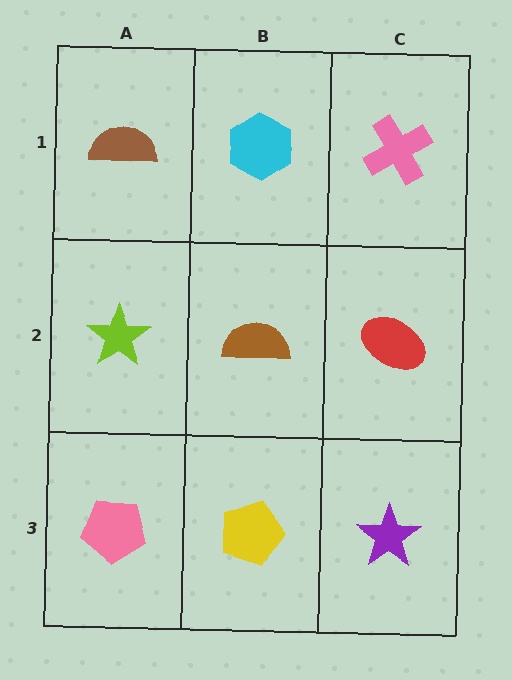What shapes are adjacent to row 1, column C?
A red ellipse (row 2, column C), a cyan hexagon (row 1, column B).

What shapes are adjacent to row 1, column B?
A brown semicircle (row 2, column B), a brown semicircle (row 1, column A), a pink cross (row 1, column C).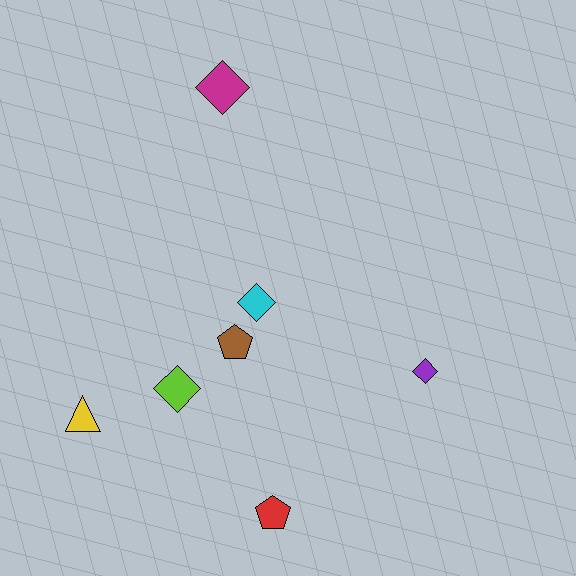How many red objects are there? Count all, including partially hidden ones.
There is 1 red object.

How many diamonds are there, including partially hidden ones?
There are 4 diamonds.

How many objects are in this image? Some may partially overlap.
There are 7 objects.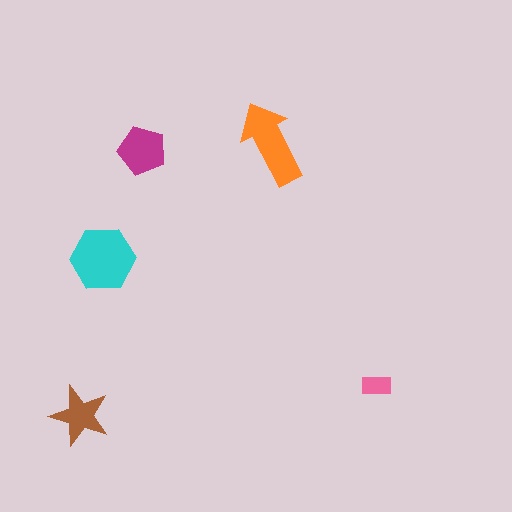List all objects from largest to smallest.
The cyan hexagon, the orange arrow, the magenta pentagon, the brown star, the pink rectangle.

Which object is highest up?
The orange arrow is topmost.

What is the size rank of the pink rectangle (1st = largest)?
5th.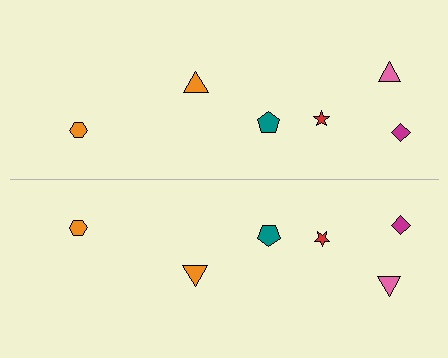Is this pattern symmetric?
Yes, this pattern has bilateral (reflection) symmetry.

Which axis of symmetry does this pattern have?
The pattern has a horizontal axis of symmetry running through the center of the image.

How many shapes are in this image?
There are 12 shapes in this image.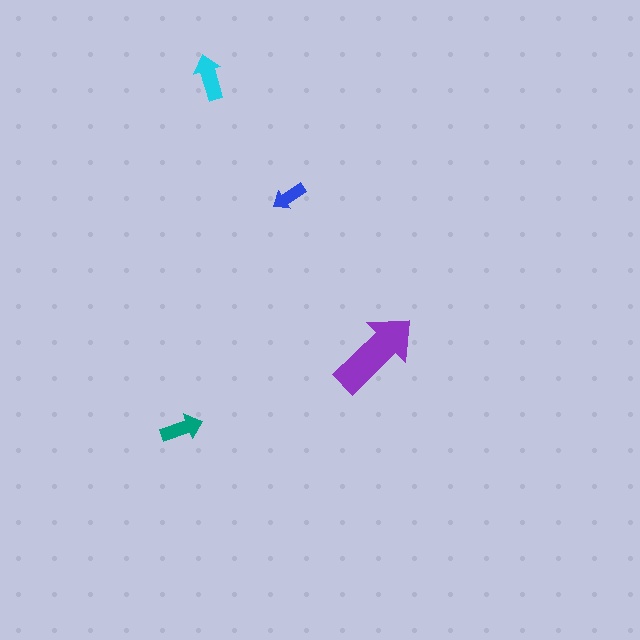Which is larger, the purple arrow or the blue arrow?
The purple one.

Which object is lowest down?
The teal arrow is bottommost.